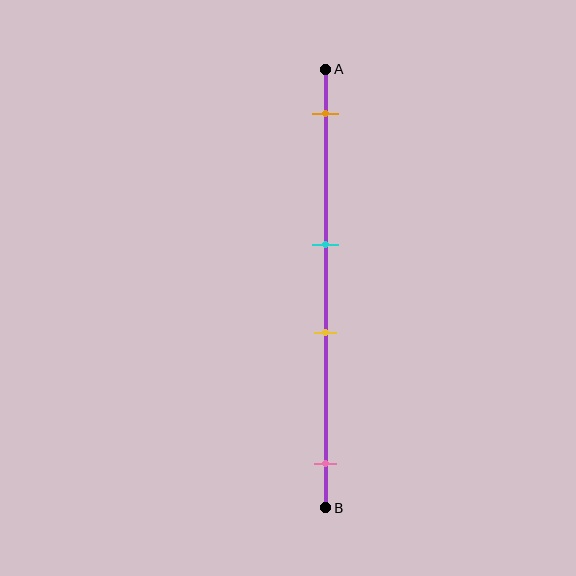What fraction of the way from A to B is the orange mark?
The orange mark is approximately 10% (0.1) of the way from A to B.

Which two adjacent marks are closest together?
The cyan and yellow marks are the closest adjacent pair.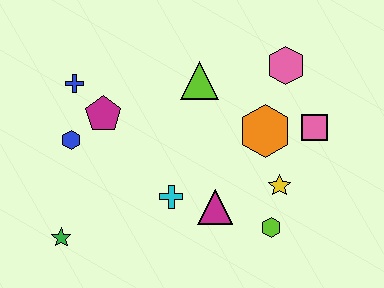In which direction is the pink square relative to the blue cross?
The pink square is to the right of the blue cross.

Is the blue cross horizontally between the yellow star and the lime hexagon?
No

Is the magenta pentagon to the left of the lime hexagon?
Yes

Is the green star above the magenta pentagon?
No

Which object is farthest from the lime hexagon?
The blue cross is farthest from the lime hexagon.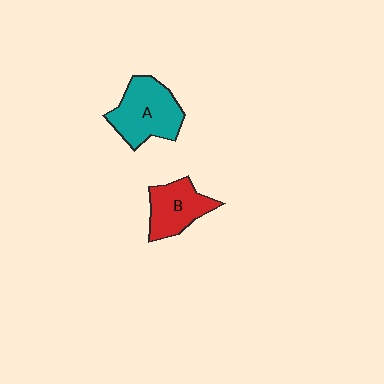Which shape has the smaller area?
Shape B (red).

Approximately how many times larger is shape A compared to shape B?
Approximately 1.3 times.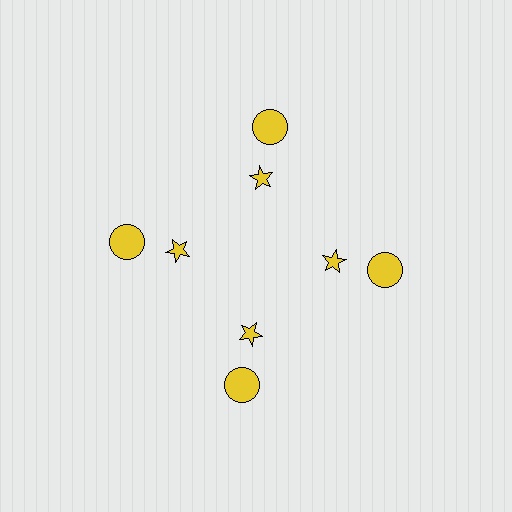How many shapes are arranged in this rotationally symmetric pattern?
There are 8 shapes, arranged in 4 groups of 2.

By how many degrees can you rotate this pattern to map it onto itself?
The pattern maps onto itself every 90 degrees of rotation.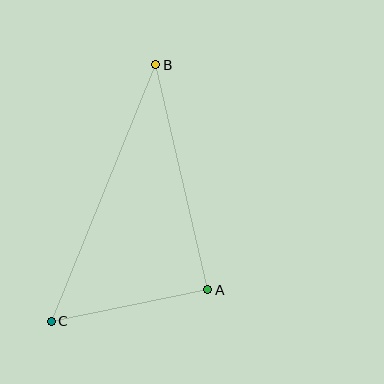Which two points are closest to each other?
Points A and C are closest to each other.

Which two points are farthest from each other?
Points B and C are farthest from each other.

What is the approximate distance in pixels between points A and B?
The distance between A and B is approximately 231 pixels.